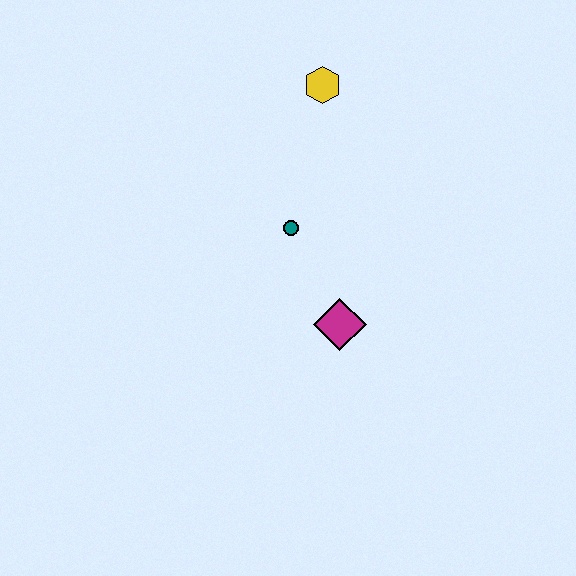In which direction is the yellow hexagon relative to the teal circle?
The yellow hexagon is above the teal circle.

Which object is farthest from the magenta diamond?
The yellow hexagon is farthest from the magenta diamond.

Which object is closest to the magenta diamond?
The teal circle is closest to the magenta diamond.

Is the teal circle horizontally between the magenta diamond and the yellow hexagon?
No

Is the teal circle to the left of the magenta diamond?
Yes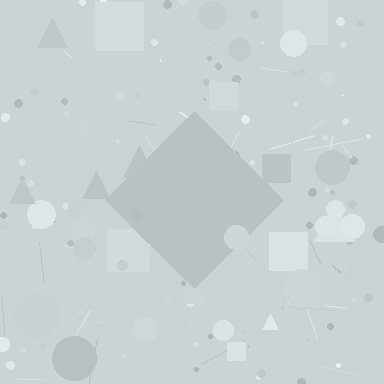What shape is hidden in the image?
A diamond is hidden in the image.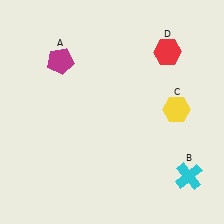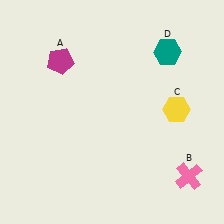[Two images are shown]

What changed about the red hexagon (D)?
In Image 1, D is red. In Image 2, it changed to teal.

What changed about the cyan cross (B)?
In Image 1, B is cyan. In Image 2, it changed to pink.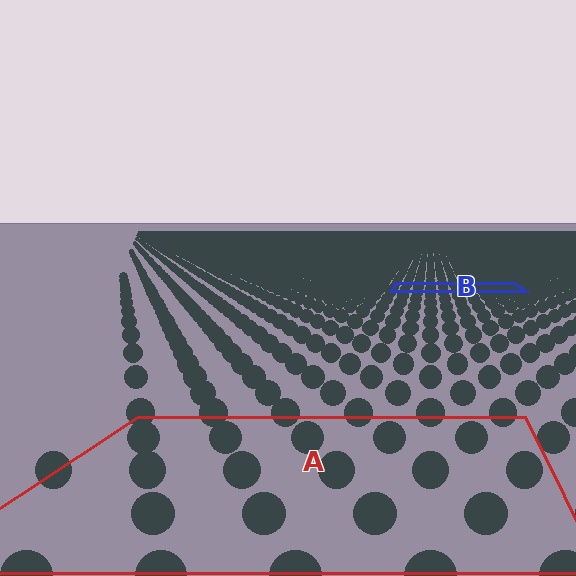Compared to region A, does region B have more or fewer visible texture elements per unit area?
Region B has more texture elements per unit area — they are packed more densely because it is farther away.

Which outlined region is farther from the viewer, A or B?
Region B is farther from the viewer — the texture elements inside it appear smaller and more densely packed.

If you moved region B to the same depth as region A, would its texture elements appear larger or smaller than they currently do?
They would appear larger. At a closer depth, the same texture elements are projected at a bigger on-screen size.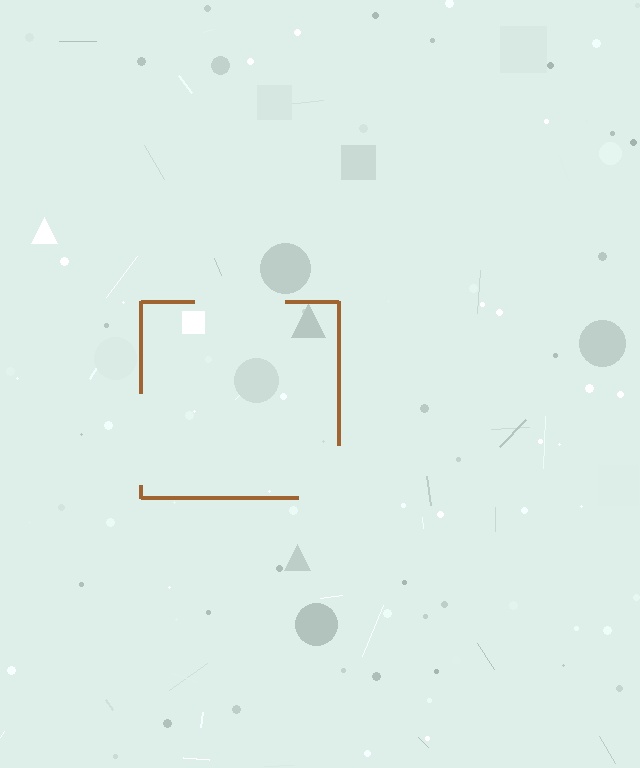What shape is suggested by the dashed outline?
The dashed outline suggests a square.